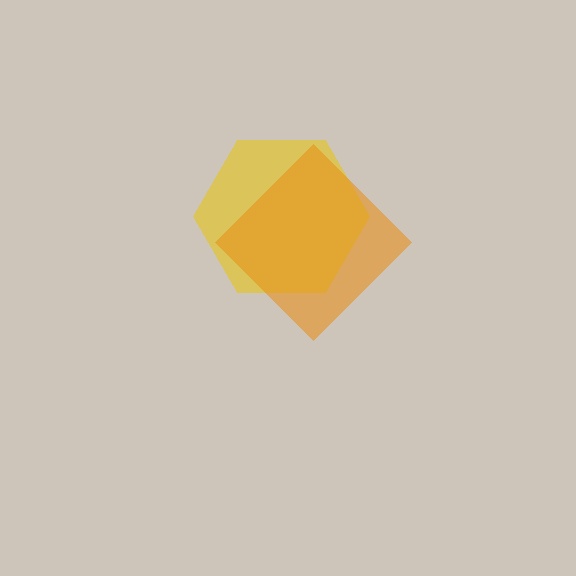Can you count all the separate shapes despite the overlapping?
Yes, there are 2 separate shapes.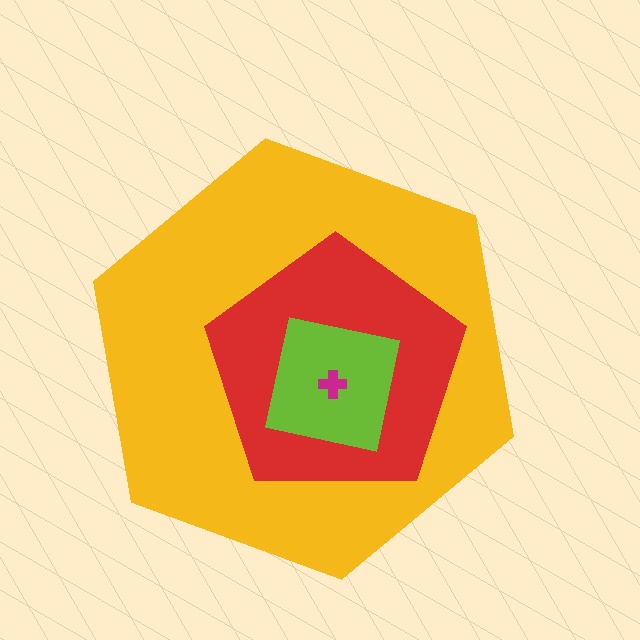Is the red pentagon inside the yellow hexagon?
Yes.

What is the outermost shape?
The yellow hexagon.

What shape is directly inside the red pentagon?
The lime square.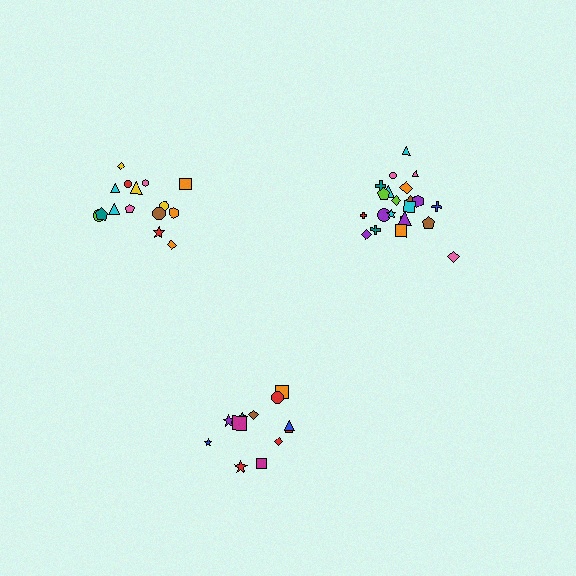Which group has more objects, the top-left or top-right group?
The top-right group.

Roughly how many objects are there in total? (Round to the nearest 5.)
Roughly 50 objects in total.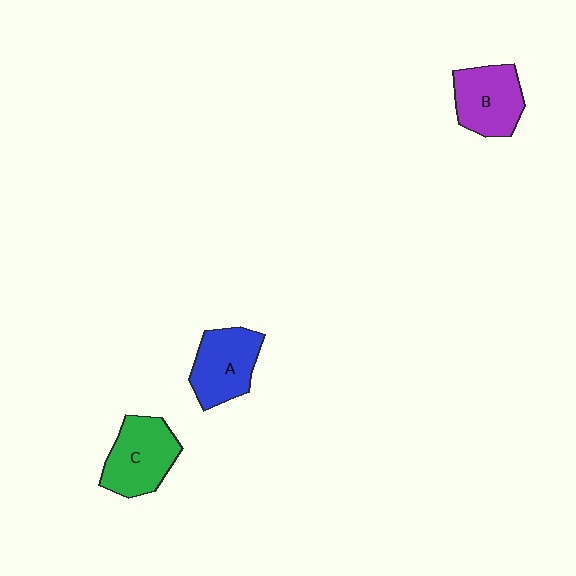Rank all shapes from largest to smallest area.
From largest to smallest: C (green), A (blue), B (purple).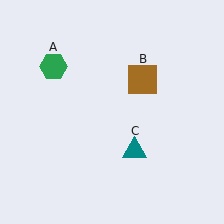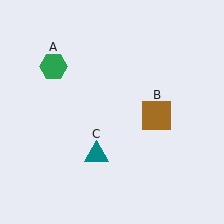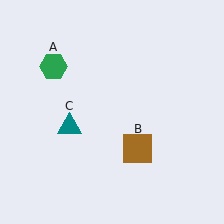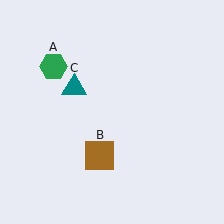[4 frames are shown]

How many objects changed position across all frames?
2 objects changed position: brown square (object B), teal triangle (object C).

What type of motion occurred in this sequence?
The brown square (object B), teal triangle (object C) rotated clockwise around the center of the scene.